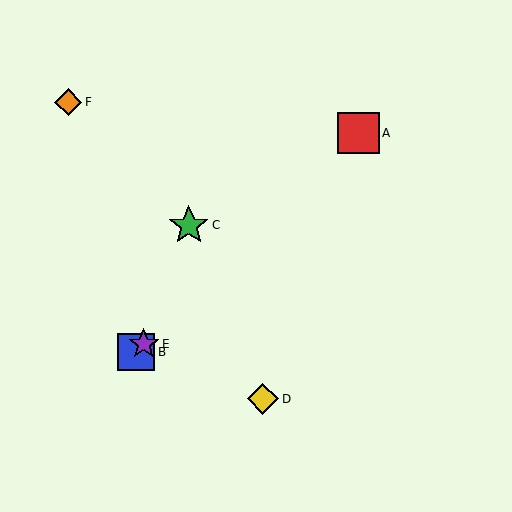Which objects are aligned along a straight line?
Objects A, B, E are aligned along a straight line.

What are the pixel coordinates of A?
Object A is at (359, 133).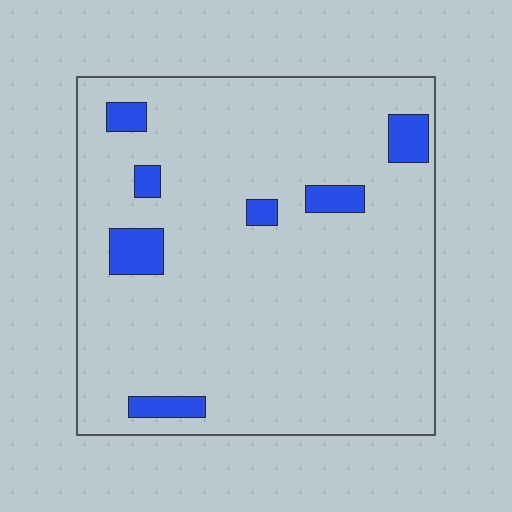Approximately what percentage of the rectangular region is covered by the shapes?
Approximately 10%.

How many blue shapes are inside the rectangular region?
7.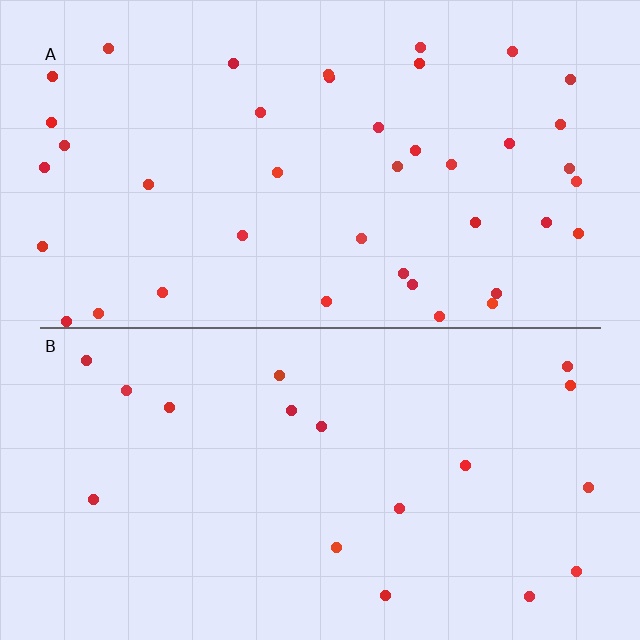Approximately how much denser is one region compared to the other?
Approximately 2.3× — region A over region B.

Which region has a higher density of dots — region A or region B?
A (the top).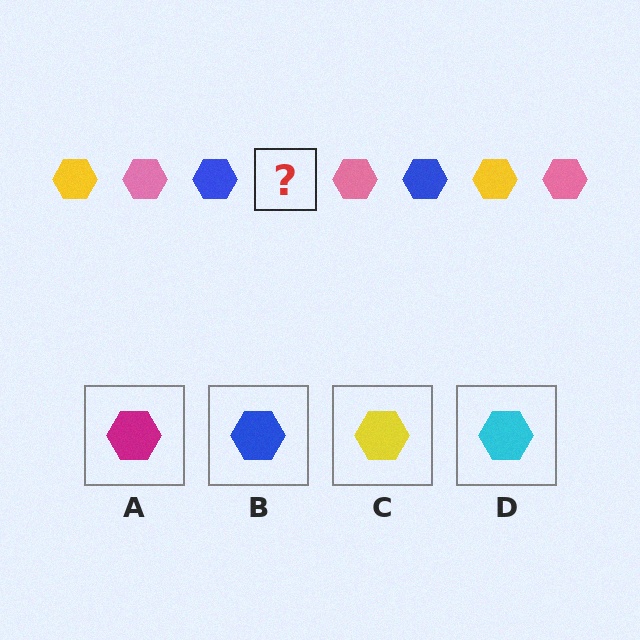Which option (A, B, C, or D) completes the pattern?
C.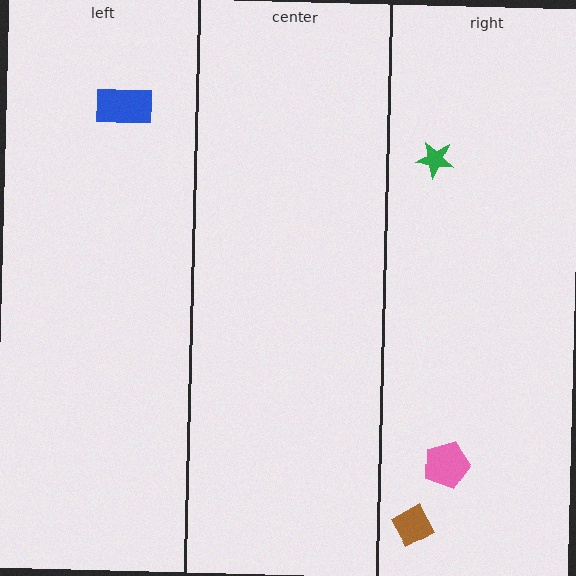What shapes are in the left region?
The blue rectangle.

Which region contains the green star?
The right region.